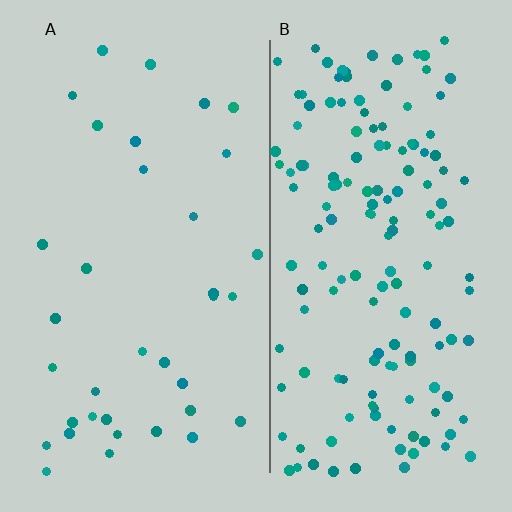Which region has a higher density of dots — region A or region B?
B (the right).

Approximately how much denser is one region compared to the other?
Approximately 4.2× — region B over region A.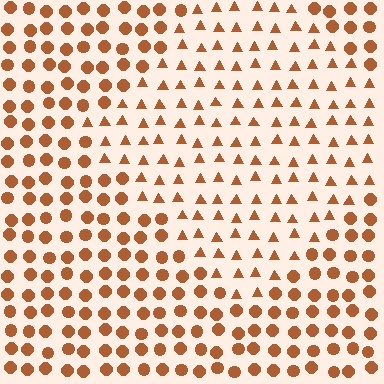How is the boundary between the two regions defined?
The boundary is defined by a change in element shape: triangles inside vs. circles outside. All elements share the same color and spacing.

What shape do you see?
I see a diamond.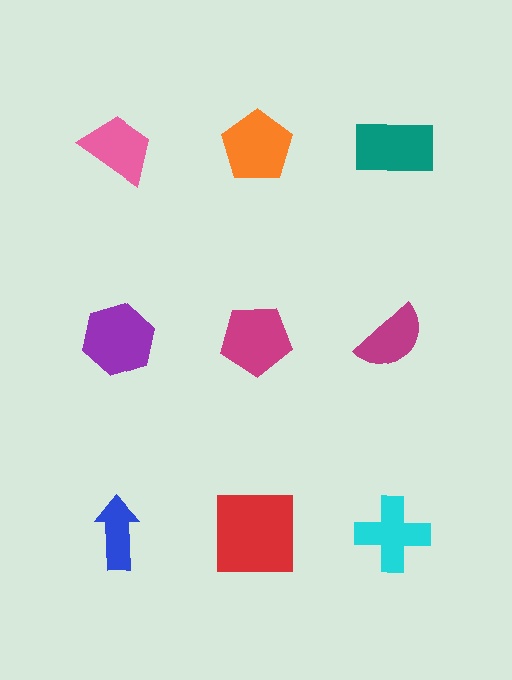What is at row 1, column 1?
A pink trapezoid.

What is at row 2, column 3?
A magenta semicircle.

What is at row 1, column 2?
An orange pentagon.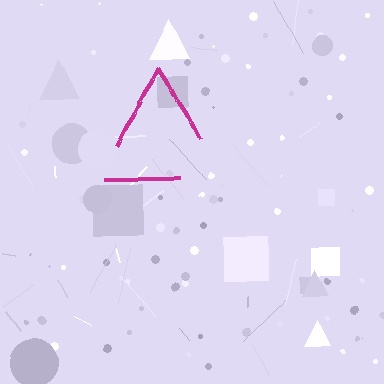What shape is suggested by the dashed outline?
The dashed outline suggests a triangle.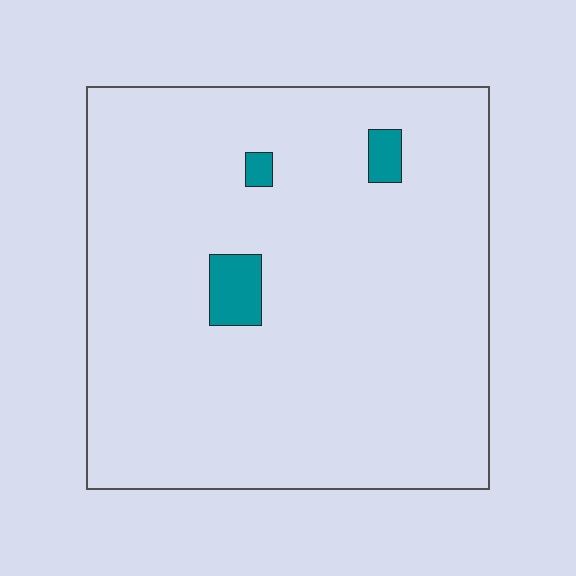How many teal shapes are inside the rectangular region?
3.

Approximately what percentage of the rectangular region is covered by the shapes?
Approximately 5%.